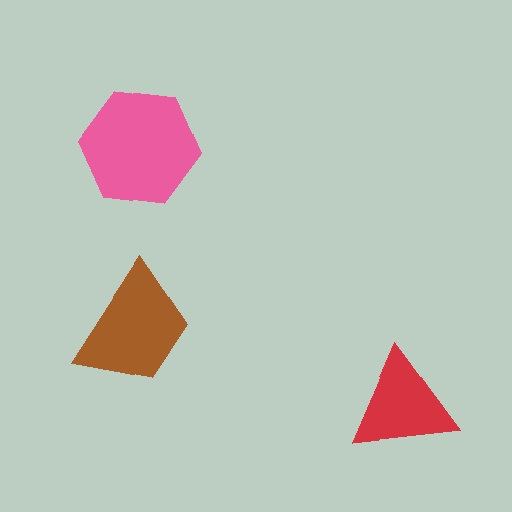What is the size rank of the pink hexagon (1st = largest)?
1st.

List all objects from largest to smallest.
The pink hexagon, the brown trapezoid, the red triangle.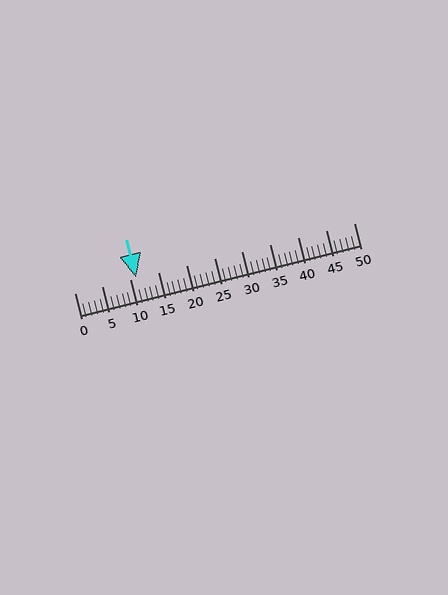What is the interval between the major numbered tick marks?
The major tick marks are spaced 5 units apart.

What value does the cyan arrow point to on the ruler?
The cyan arrow points to approximately 11.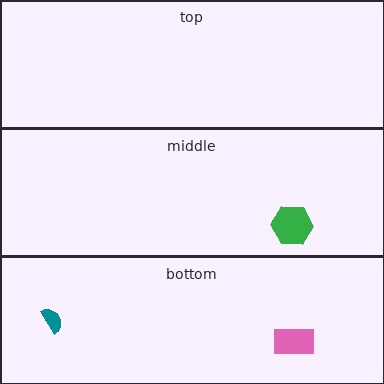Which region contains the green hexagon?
The middle region.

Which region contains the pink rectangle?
The bottom region.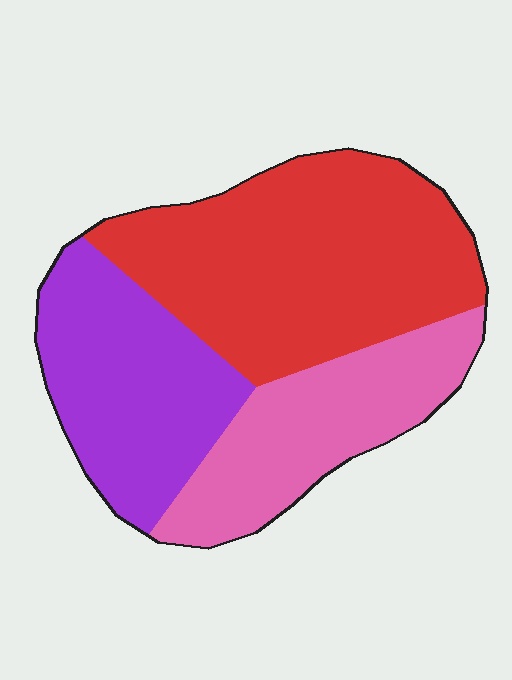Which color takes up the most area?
Red, at roughly 45%.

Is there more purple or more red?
Red.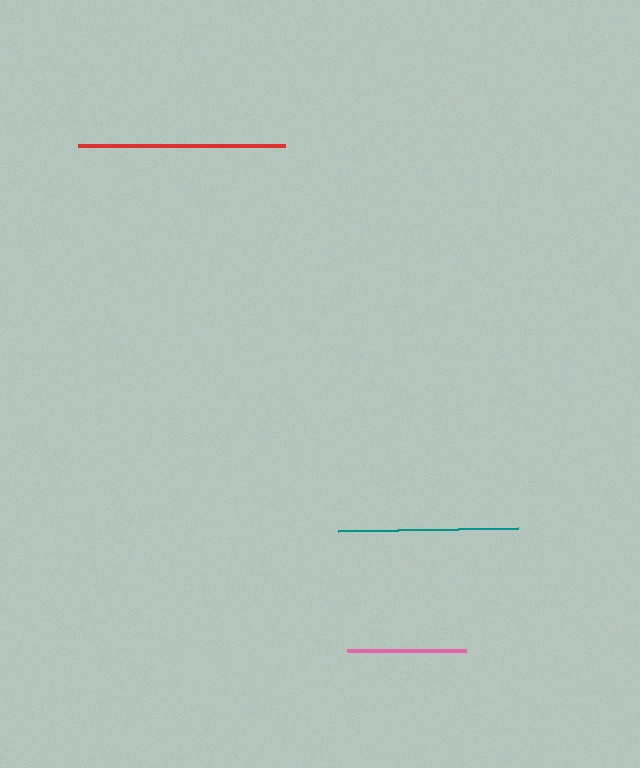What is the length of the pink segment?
The pink segment is approximately 119 pixels long.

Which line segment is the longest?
The red line is the longest at approximately 208 pixels.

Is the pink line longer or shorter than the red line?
The red line is longer than the pink line.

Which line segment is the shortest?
The pink line is the shortest at approximately 119 pixels.